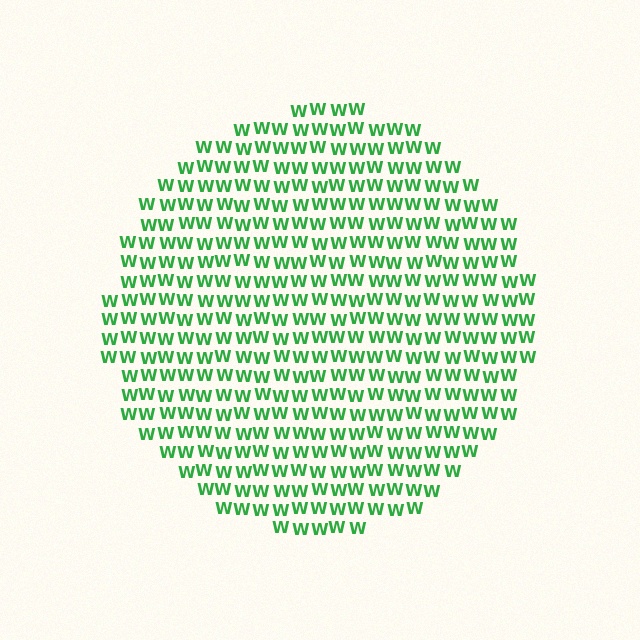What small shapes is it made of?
It is made of small letter W's.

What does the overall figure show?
The overall figure shows a circle.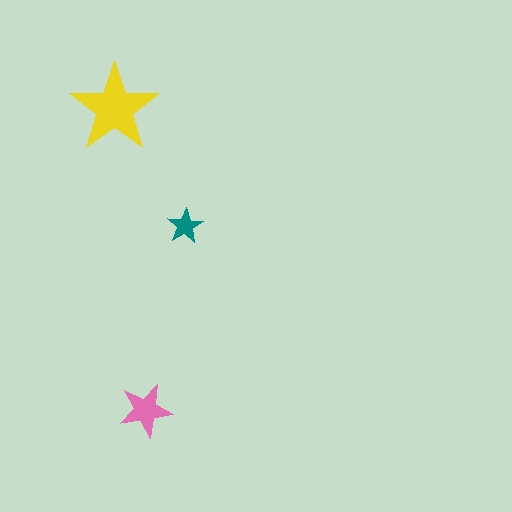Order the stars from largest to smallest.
the yellow one, the pink one, the teal one.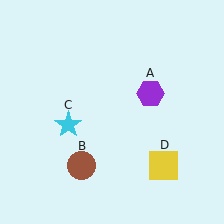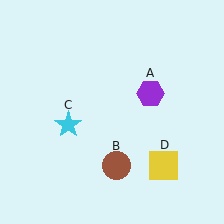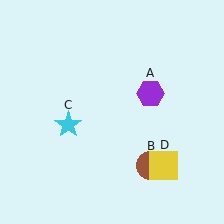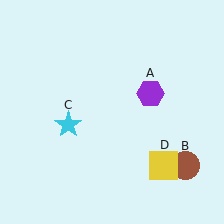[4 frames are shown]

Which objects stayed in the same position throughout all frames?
Purple hexagon (object A) and cyan star (object C) and yellow square (object D) remained stationary.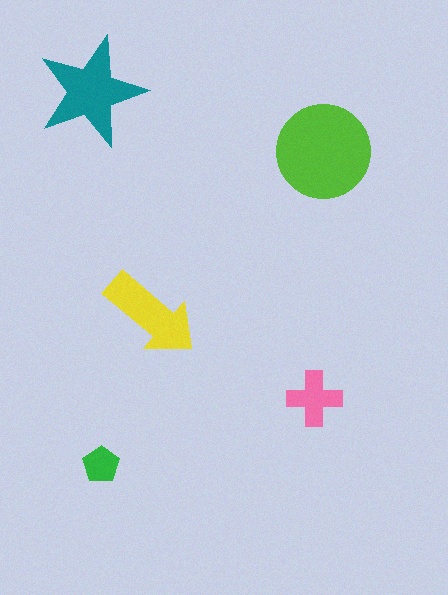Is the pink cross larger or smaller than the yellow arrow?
Smaller.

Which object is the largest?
The lime circle.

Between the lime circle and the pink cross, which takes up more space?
The lime circle.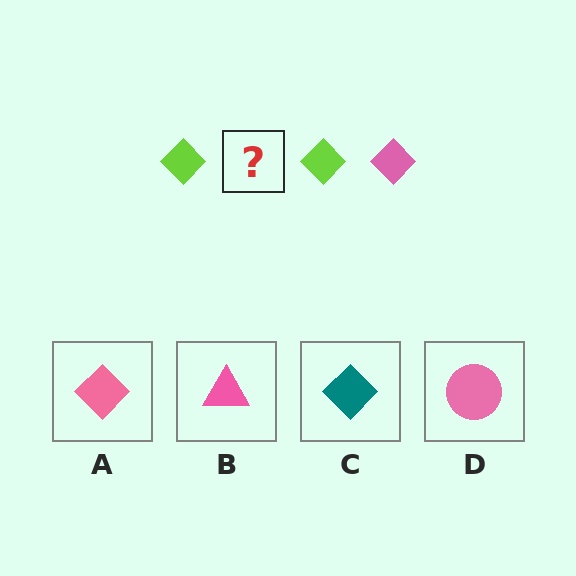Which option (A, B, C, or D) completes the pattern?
A.